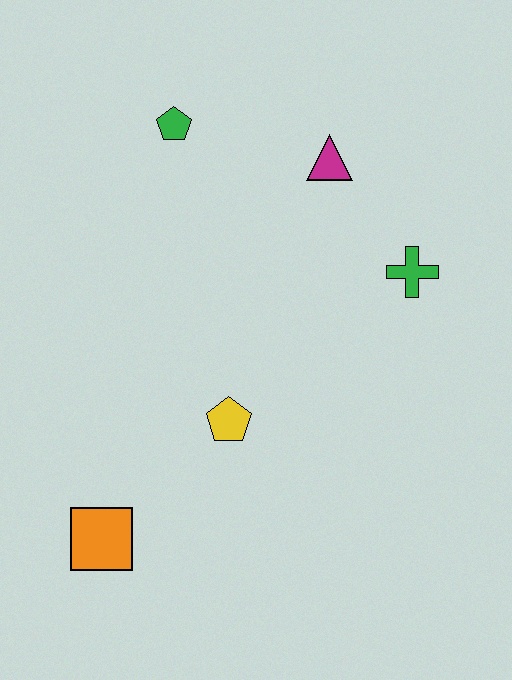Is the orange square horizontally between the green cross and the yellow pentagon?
No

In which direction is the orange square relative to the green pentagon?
The orange square is below the green pentagon.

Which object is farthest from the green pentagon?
The orange square is farthest from the green pentagon.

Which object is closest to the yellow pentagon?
The orange square is closest to the yellow pentagon.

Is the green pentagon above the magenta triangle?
Yes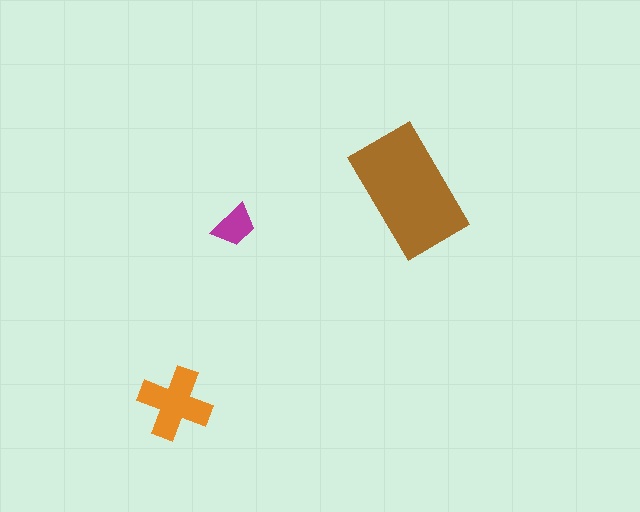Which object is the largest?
The brown rectangle.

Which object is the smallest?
The magenta trapezoid.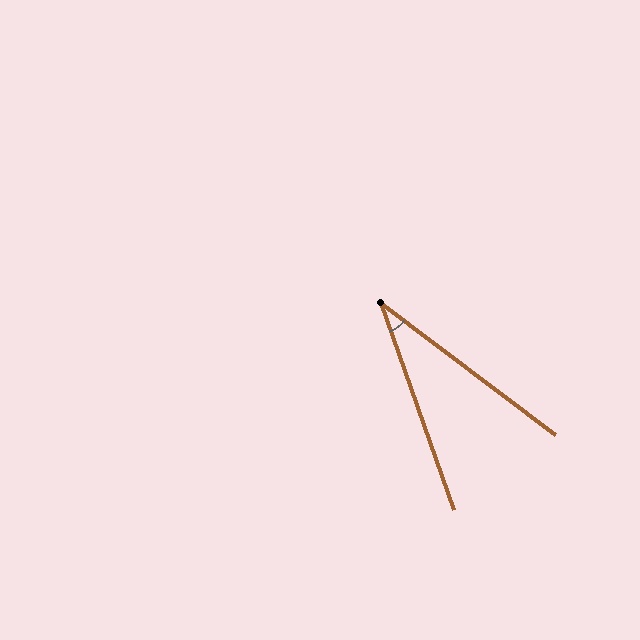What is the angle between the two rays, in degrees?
Approximately 34 degrees.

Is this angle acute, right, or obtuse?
It is acute.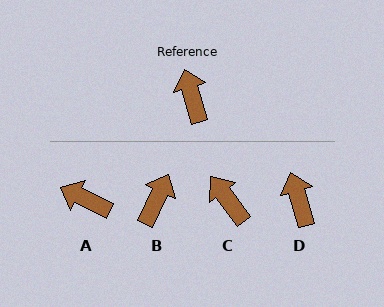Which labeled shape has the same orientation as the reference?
D.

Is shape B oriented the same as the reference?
No, it is off by about 42 degrees.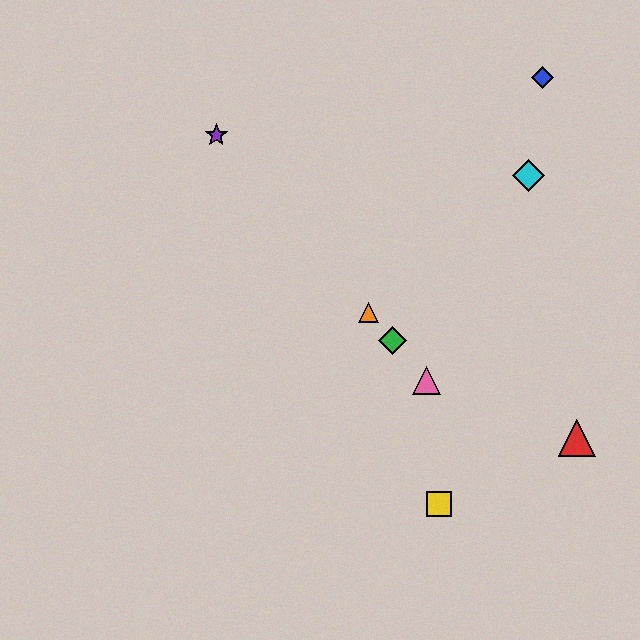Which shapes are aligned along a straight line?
The green diamond, the purple star, the orange triangle, the pink triangle are aligned along a straight line.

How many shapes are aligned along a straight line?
4 shapes (the green diamond, the purple star, the orange triangle, the pink triangle) are aligned along a straight line.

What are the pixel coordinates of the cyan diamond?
The cyan diamond is at (529, 176).